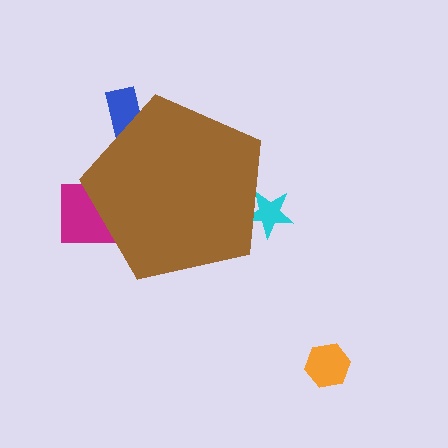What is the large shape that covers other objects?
A brown pentagon.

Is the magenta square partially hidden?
Yes, the magenta square is partially hidden behind the brown pentagon.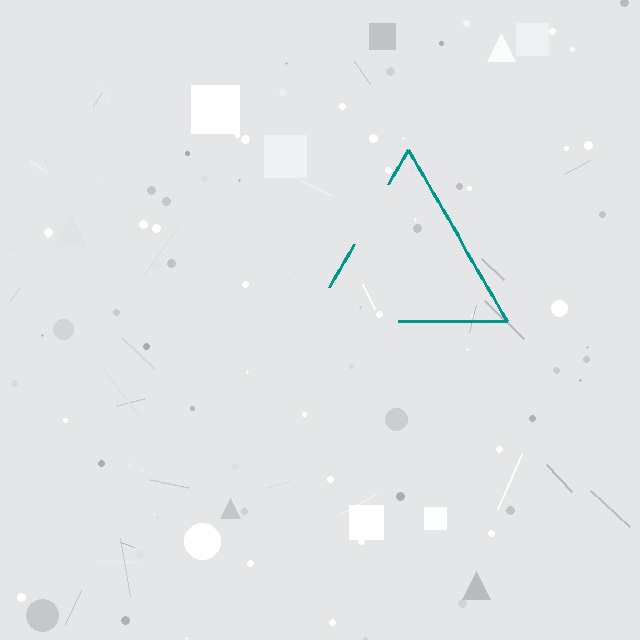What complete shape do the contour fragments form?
The contour fragments form a triangle.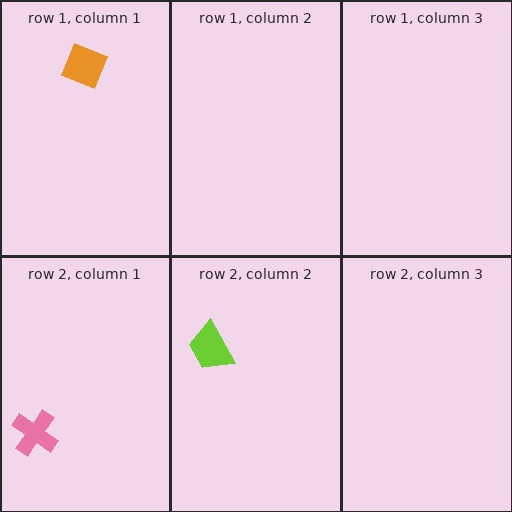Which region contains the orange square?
The row 1, column 1 region.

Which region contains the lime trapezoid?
The row 2, column 2 region.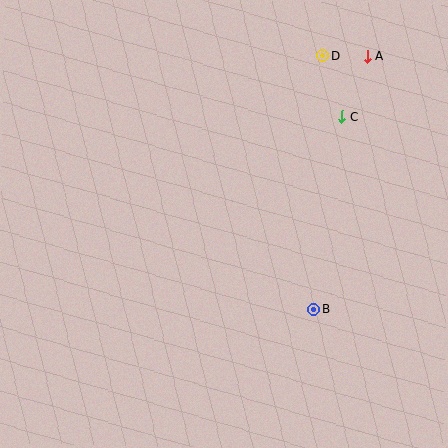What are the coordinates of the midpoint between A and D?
The midpoint between A and D is at (345, 56).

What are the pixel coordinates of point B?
Point B is at (314, 309).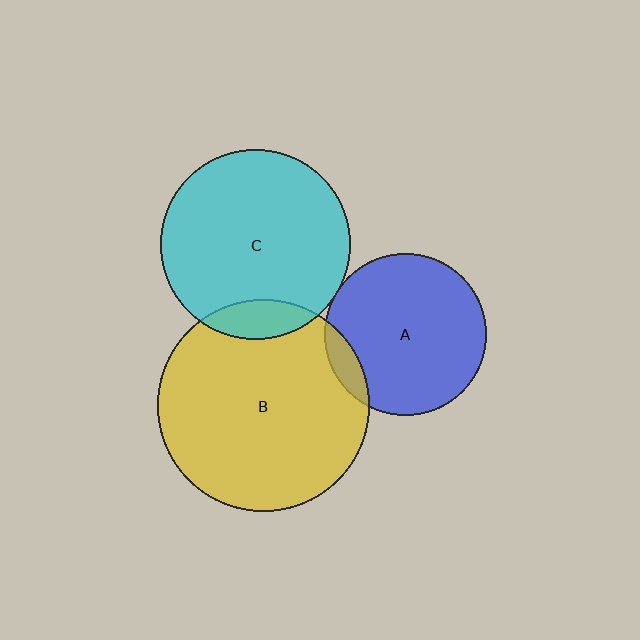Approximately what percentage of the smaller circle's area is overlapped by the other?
Approximately 10%.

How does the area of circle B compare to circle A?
Approximately 1.7 times.